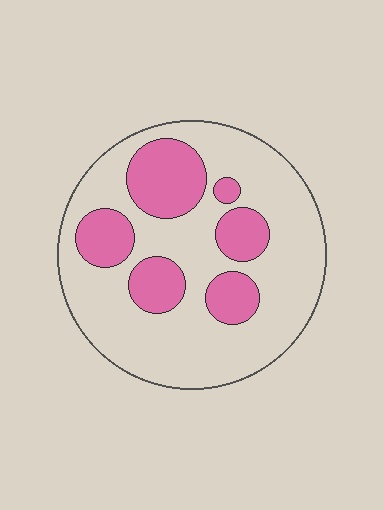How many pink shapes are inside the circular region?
6.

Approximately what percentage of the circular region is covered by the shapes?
Approximately 30%.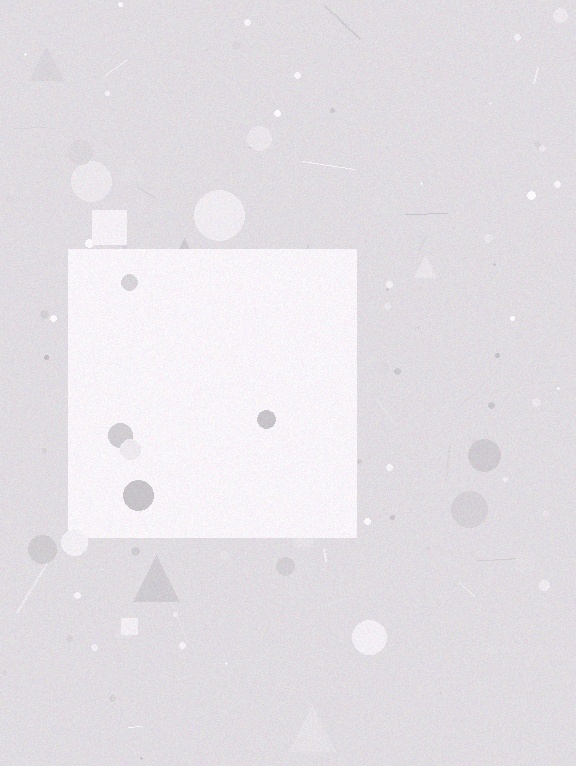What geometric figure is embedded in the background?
A square is embedded in the background.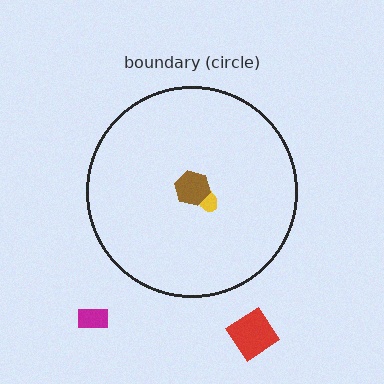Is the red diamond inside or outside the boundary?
Outside.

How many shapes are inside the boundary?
2 inside, 2 outside.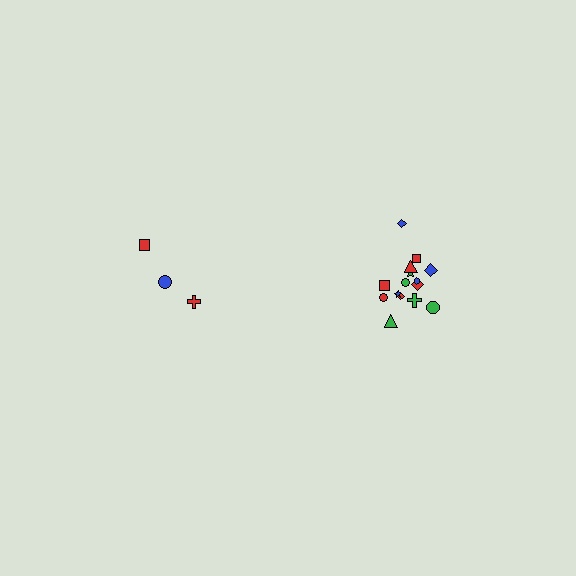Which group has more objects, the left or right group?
The right group.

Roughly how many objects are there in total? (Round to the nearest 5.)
Roughly 20 objects in total.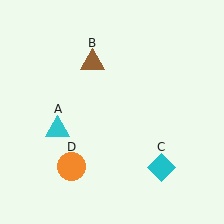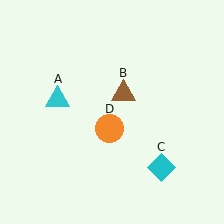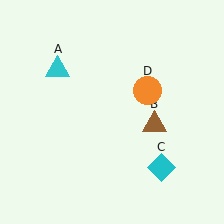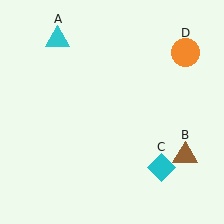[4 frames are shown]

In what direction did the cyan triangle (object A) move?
The cyan triangle (object A) moved up.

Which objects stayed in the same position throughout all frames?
Cyan diamond (object C) remained stationary.